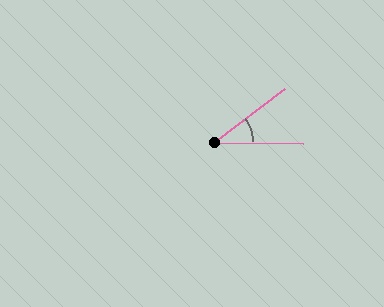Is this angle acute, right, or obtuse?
It is acute.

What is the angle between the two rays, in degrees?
Approximately 38 degrees.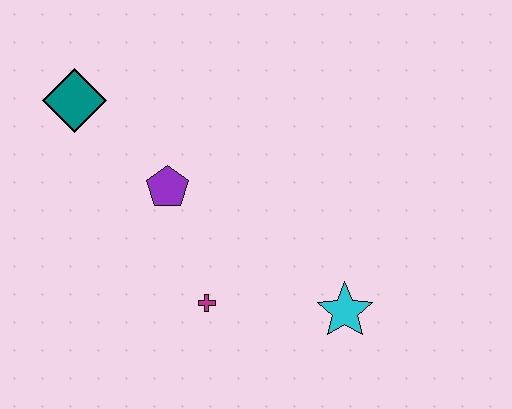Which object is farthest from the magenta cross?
The teal diamond is farthest from the magenta cross.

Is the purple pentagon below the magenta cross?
No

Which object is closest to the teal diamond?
The purple pentagon is closest to the teal diamond.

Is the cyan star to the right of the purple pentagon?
Yes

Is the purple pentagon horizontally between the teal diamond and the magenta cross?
Yes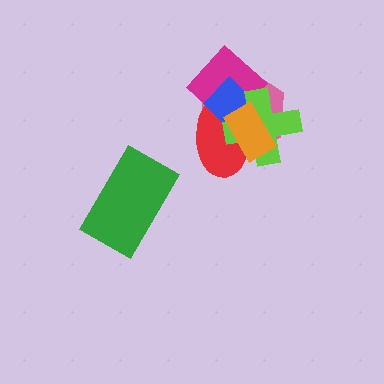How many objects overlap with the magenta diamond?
4 objects overlap with the magenta diamond.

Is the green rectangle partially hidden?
No, no other shape covers it.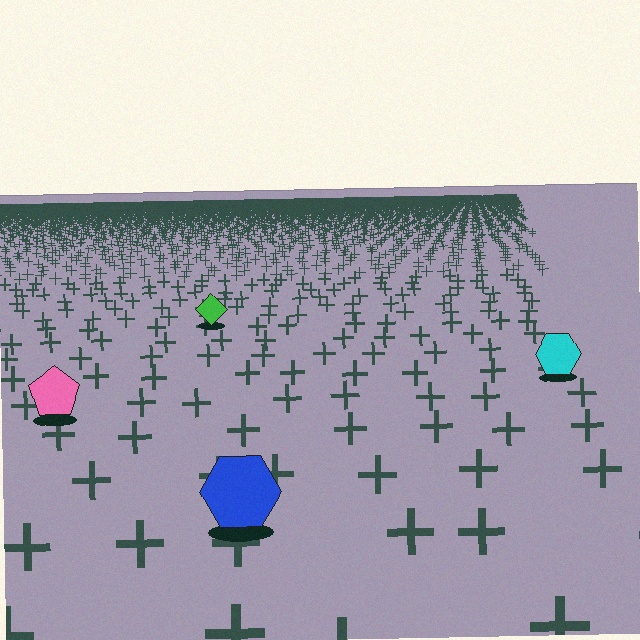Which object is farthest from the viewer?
The green diamond is farthest from the viewer. It appears smaller and the ground texture around it is denser.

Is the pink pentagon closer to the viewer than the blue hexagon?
No. The blue hexagon is closer — you can tell from the texture gradient: the ground texture is coarser near it.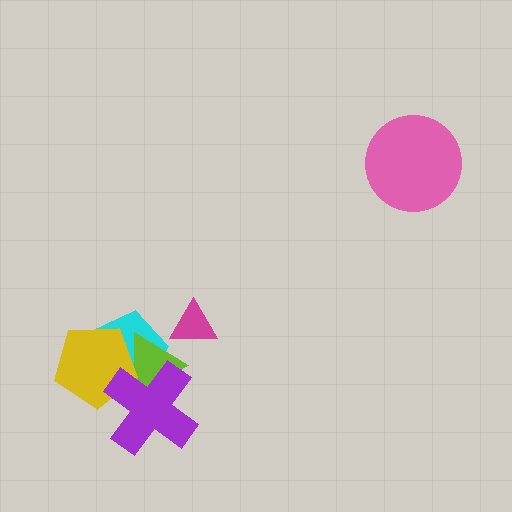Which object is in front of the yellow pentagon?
The purple cross is in front of the yellow pentagon.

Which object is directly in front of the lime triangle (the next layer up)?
The magenta triangle is directly in front of the lime triangle.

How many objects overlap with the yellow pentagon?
3 objects overlap with the yellow pentagon.